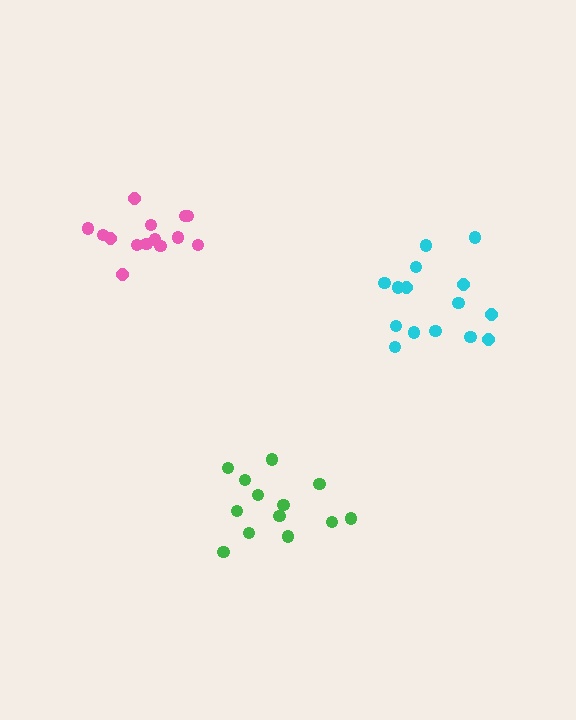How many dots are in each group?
Group 1: 15 dots, Group 2: 14 dots, Group 3: 13 dots (42 total).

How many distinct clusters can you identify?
There are 3 distinct clusters.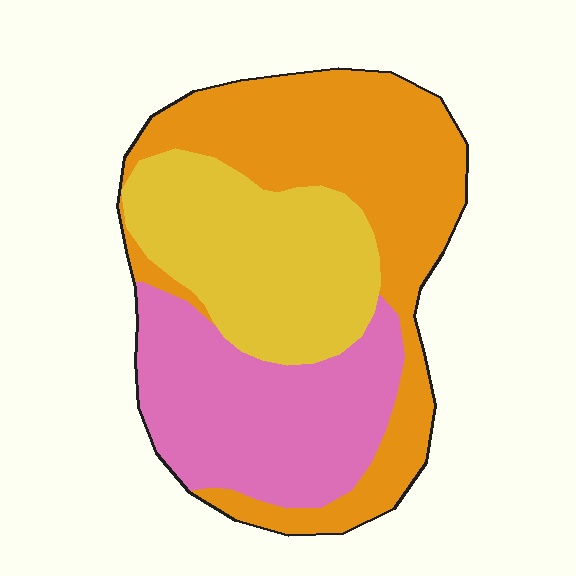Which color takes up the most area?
Orange, at roughly 40%.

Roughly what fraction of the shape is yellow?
Yellow covers about 30% of the shape.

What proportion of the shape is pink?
Pink covers 30% of the shape.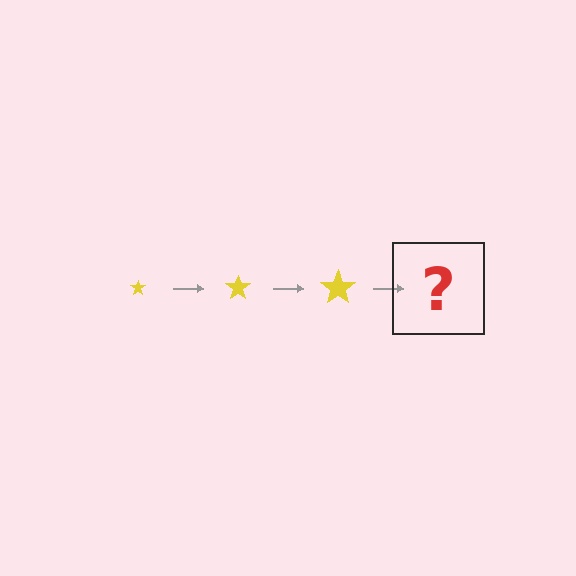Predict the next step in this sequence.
The next step is a yellow star, larger than the previous one.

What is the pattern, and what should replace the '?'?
The pattern is that the star gets progressively larger each step. The '?' should be a yellow star, larger than the previous one.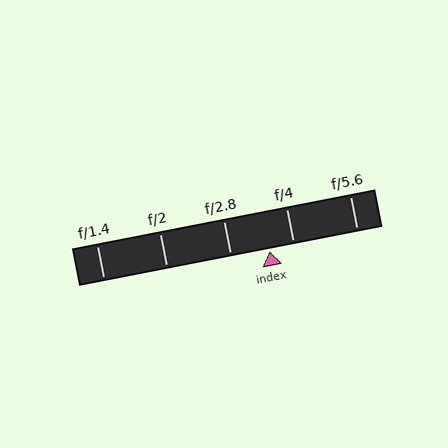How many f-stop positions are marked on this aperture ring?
There are 5 f-stop positions marked.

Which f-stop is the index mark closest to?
The index mark is closest to f/4.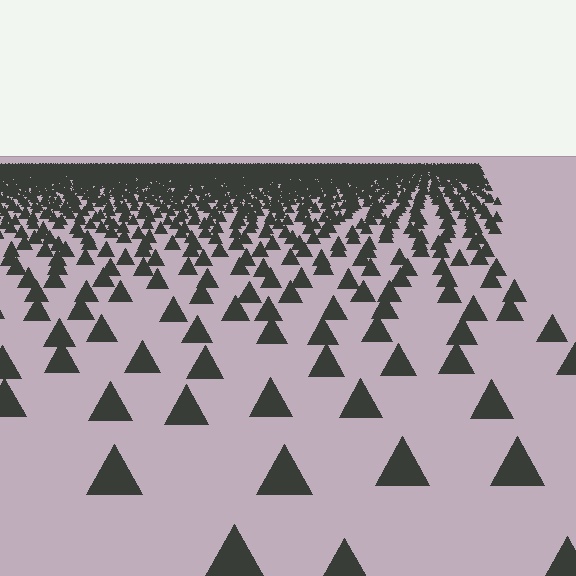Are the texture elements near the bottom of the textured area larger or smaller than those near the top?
Larger. Near the bottom, elements are closer to the viewer and appear at a bigger on-screen size.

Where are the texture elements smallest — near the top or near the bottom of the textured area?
Near the top.